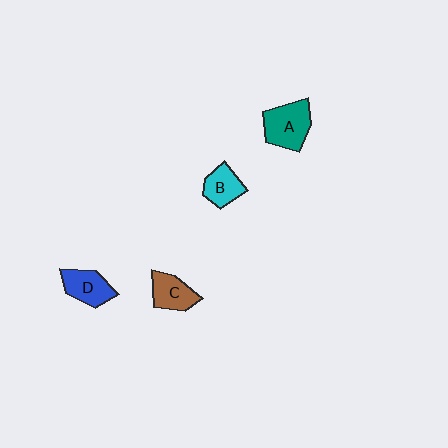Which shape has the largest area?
Shape A (teal).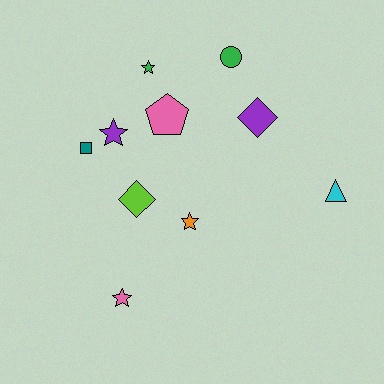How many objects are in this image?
There are 10 objects.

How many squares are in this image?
There is 1 square.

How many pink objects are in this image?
There are 2 pink objects.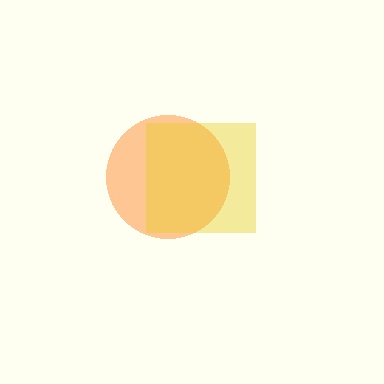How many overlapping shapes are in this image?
There are 2 overlapping shapes in the image.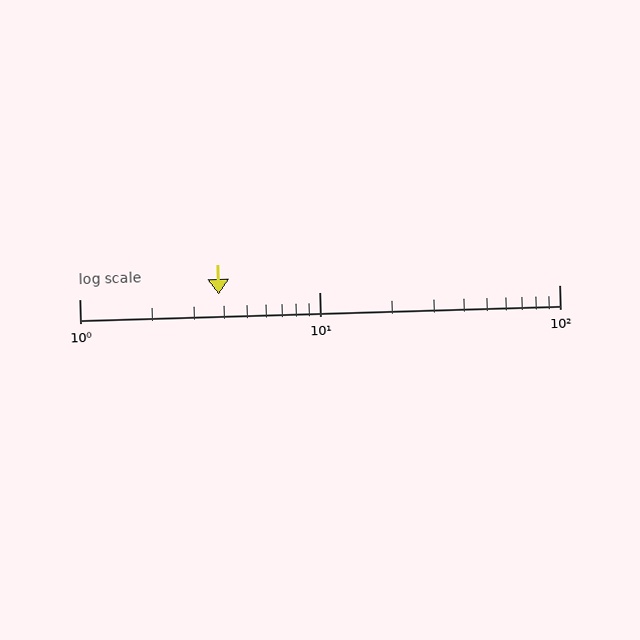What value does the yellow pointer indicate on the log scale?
The pointer indicates approximately 3.8.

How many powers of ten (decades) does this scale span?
The scale spans 2 decades, from 1 to 100.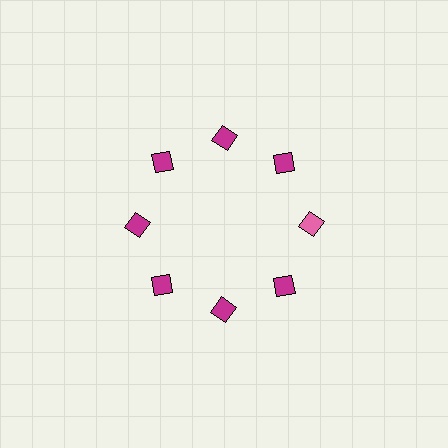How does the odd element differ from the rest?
It has a different color: pink instead of magenta.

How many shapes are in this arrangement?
There are 8 shapes arranged in a ring pattern.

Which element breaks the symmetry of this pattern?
The pink diamond at roughly the 3 o'clock position breaks the symmetry. All other shapes are magenta diamonds.